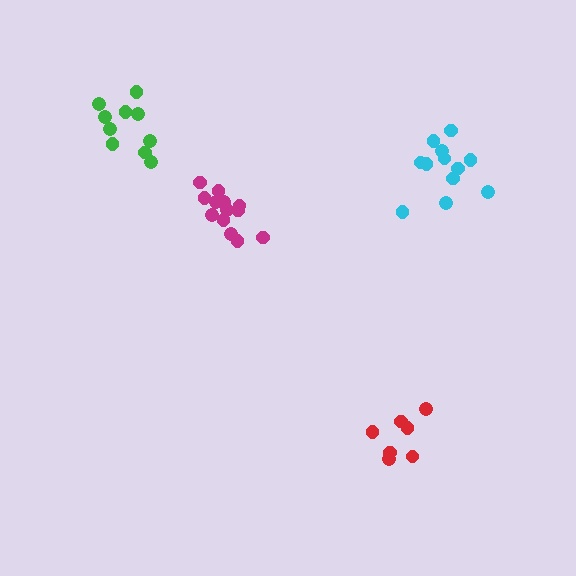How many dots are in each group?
Group 1: 12 dots, Group 2: 10 dots, Group 3: 7 dots, Group 4: 13 dots (42 total).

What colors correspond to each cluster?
The clusters are colored: cyan, green, red, magenta.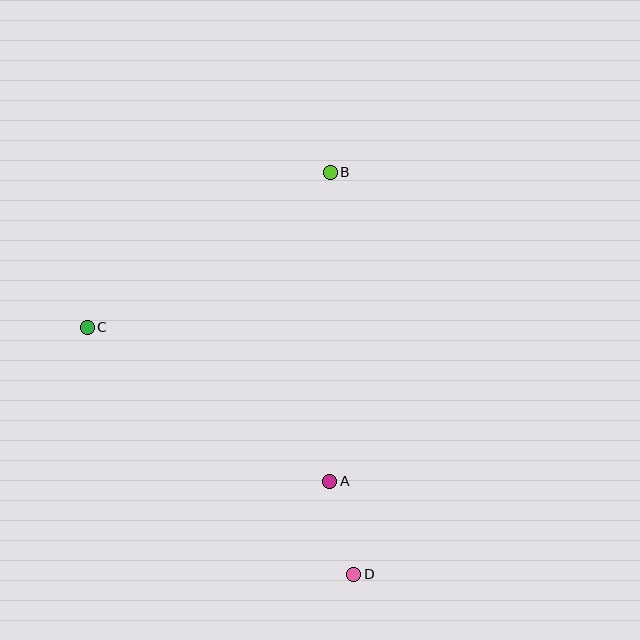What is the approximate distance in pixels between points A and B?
The distance between A and B is approximately 309 pixels.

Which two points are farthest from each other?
Points B and D are farthest from each other.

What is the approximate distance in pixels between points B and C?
The distance between B and C is approximately 288 pixels.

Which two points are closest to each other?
Points A and D are closest to each other.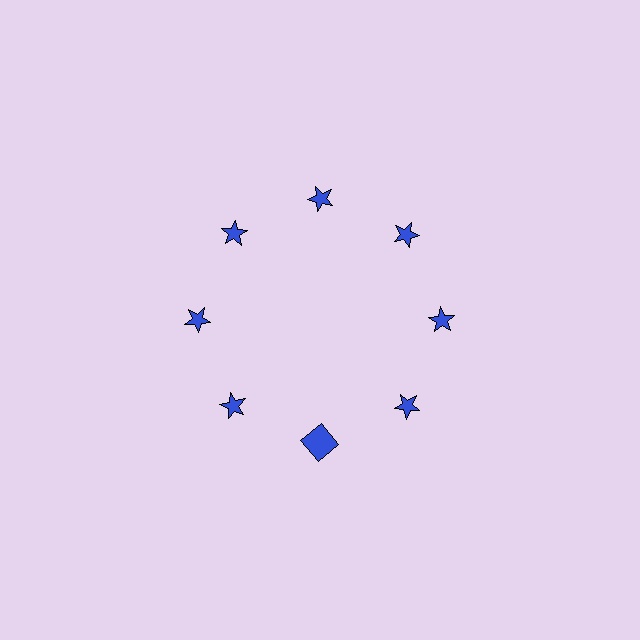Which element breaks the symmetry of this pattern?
The blue square at roughly the 6 o'clock position breaks the symmetry. All other shapes are blue stars.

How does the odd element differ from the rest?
It has a different shape: square instead of star.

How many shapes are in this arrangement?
There are 8 shapes arranged in a ring pattern.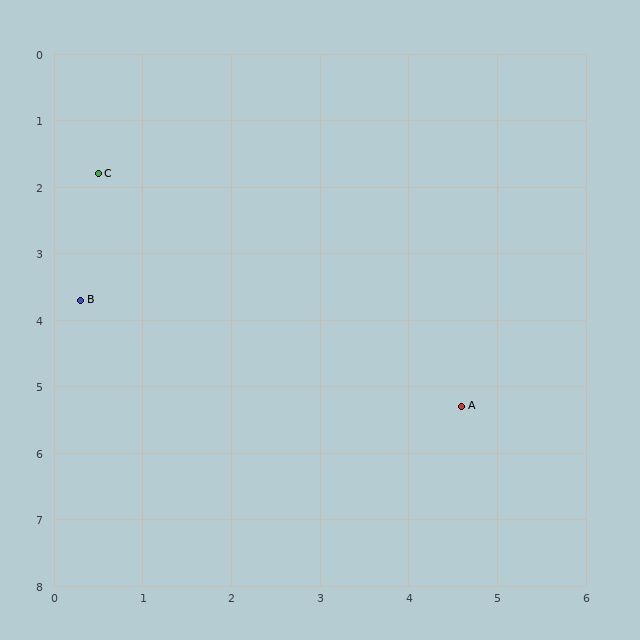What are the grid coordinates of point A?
Point A is at approximately (4.6, 5.3).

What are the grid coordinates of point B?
Point B is at approximately (0.3, 3.7).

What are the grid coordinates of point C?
Point C is at approximately (0.5, 1.8).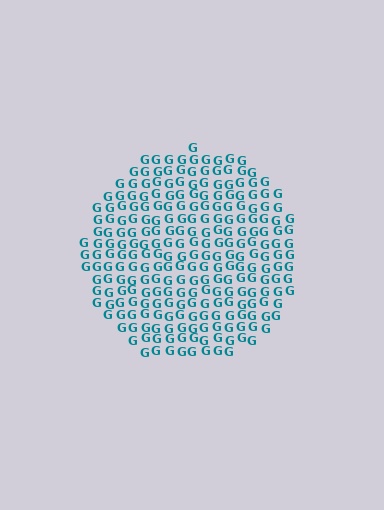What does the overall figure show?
The overall figure shows a circle.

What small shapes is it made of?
It is made of small letter G's.